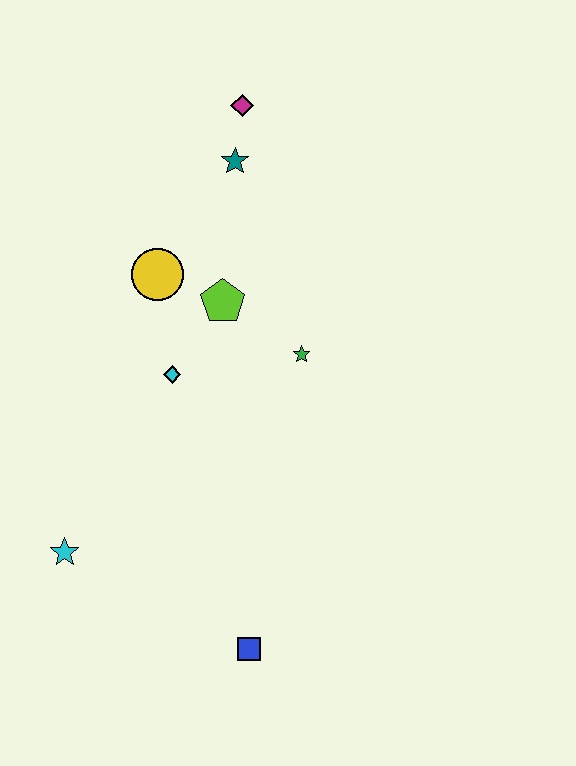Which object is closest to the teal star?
The magenta diamond is closest to the teal star.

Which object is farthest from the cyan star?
The magenta diamond is farthest from the cyan star.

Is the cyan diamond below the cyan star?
No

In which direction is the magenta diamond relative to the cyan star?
The magenta diamond is above the cyan star.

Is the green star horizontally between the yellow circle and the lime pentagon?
No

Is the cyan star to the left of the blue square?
Yes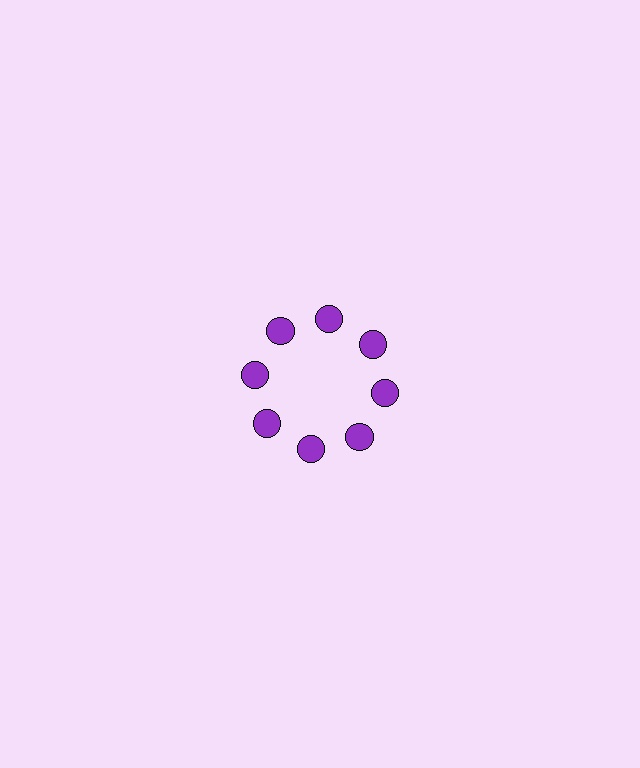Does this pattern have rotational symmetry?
Yes, this pattern has 8-fold rotational symmetry. It looks the same after rotating 45 degrees around the center.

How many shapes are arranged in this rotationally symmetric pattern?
There are 8 shapes, arranged in 8 groups of 1.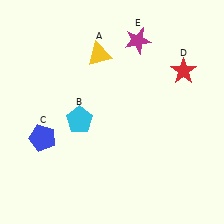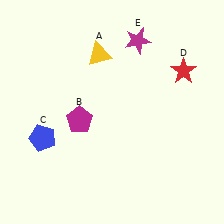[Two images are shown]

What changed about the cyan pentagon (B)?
In Image 1, B is cyan. In Image 2, it changed to magenta.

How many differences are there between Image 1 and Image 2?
There is 1 difference between the two images.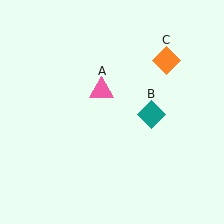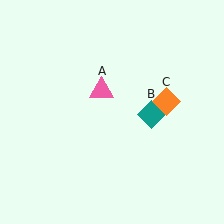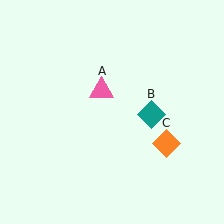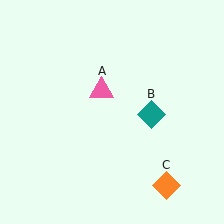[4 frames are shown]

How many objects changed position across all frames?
1 object changed position: orange diamond (object C).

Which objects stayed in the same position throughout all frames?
Pink triangle (object A) and teal diamond (object B) remained stationary.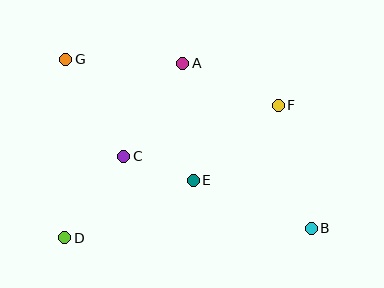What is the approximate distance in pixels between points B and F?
The distance between B and F is approximately 127 pixels.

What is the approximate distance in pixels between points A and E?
The distance between A and E is approximately 118 pixels.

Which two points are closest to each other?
Points C and E are closest to each other.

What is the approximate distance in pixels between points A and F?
The distance between A and F is approximately 105 pixels.